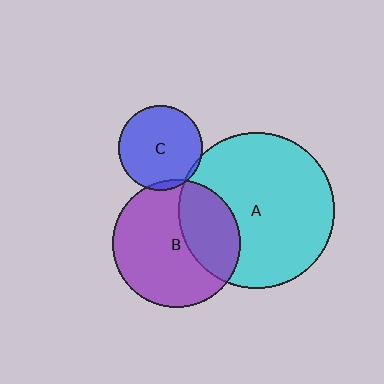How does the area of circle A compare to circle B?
Approximately 1.5 times.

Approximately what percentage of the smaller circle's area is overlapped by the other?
Approximately 35%.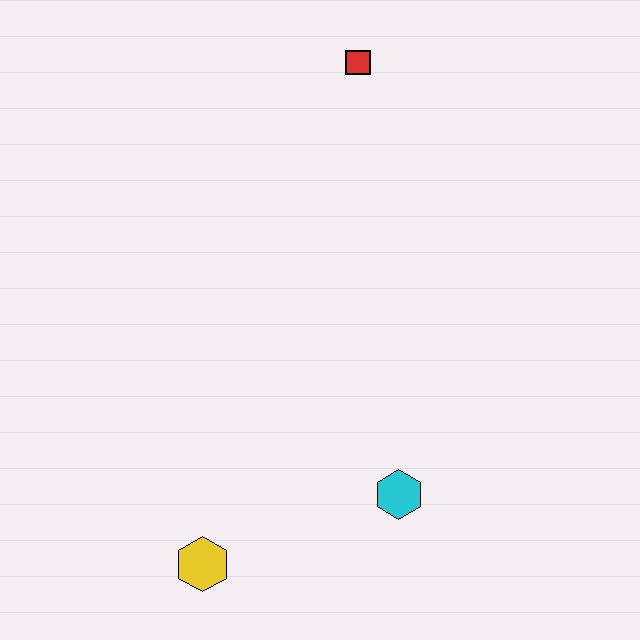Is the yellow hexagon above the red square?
No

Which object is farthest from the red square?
The yellow hexagon is farthest from the red square.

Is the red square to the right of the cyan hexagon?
No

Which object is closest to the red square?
The cyan hexagon is closest to the red square.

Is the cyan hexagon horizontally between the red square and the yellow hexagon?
No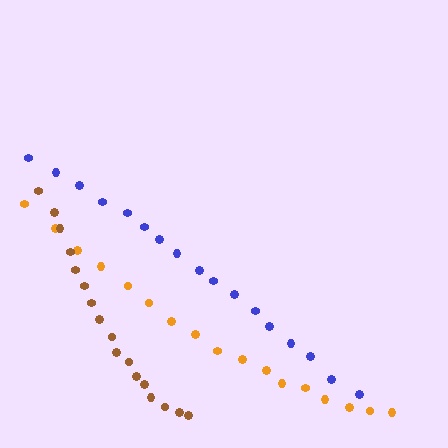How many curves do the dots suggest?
There are 3 distinct paths.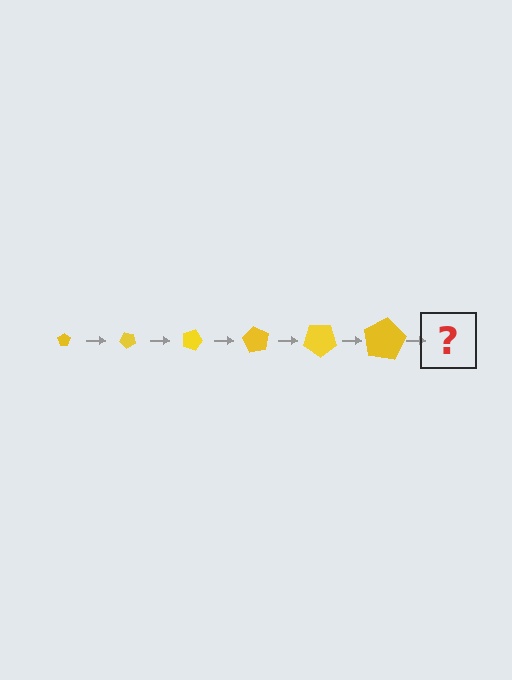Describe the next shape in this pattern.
It should be a pentagon, larger than the previous one and rotated 270 degrees from the start.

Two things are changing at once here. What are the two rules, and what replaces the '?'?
The two rules are that the pentagon grows larger each step and it rotates 45 degrees each step. The '?' should be a pentagon, larger than the previous one and rotated 270 degrees from the start.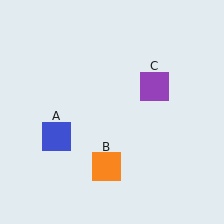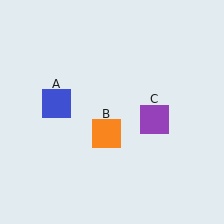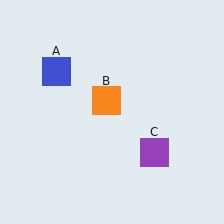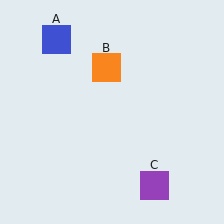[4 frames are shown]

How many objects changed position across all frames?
3 objects changed position: blue square (object A), orange square (object B), purple square (object C).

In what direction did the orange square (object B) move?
The orange square (object B) moved up.